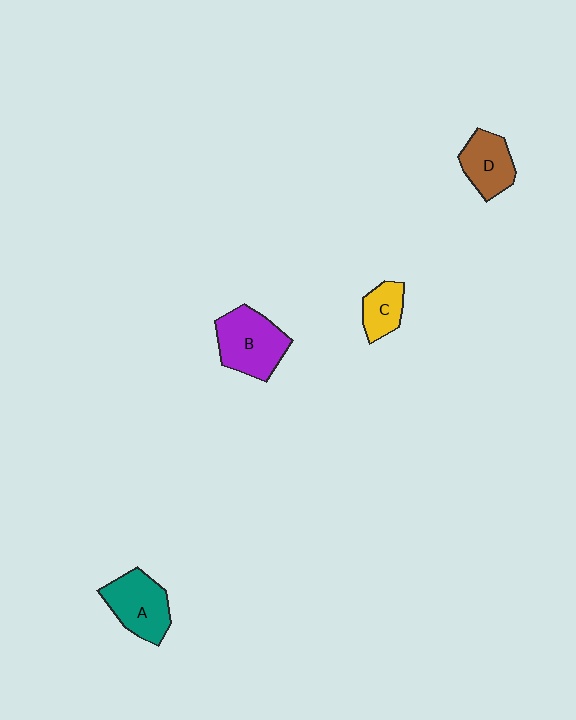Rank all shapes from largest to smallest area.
From largest to smallest: B (purple), A (teal), D (brown), C (yellow).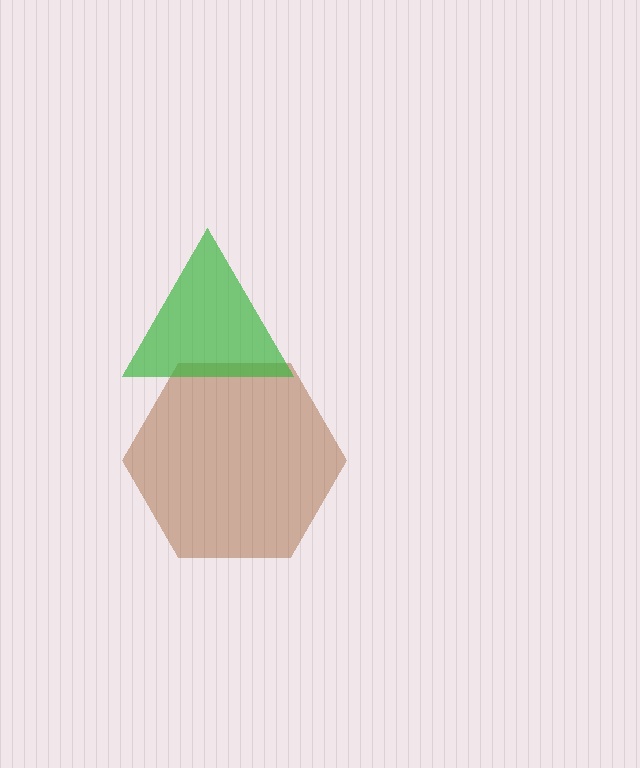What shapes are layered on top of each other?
The layered shapes are: a brown hexagon, a green triangle.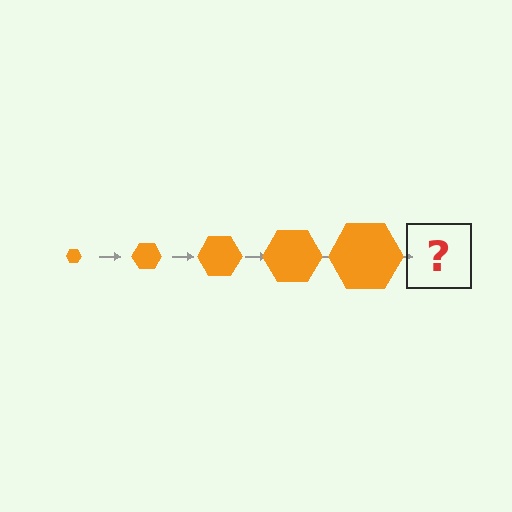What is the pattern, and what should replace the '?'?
The pattern is that the hexagon gets progressively larger each step. The '?' should be an orange hexagon, larger than the previous one.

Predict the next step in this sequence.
The next step is an orange hexagon, larger than the previous one.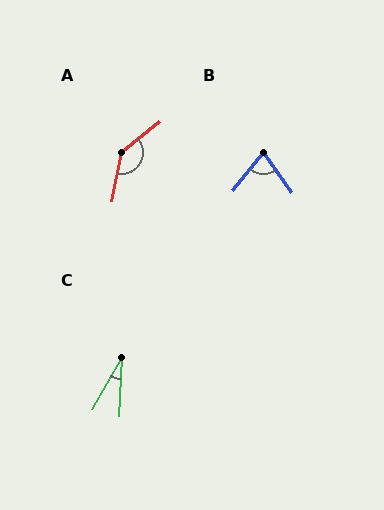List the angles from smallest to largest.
C (28°), B (74°), A (140°).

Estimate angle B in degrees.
Approximately 74 degrees.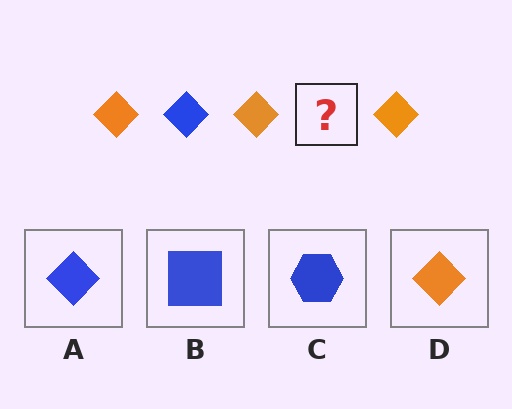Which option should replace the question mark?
Option A.